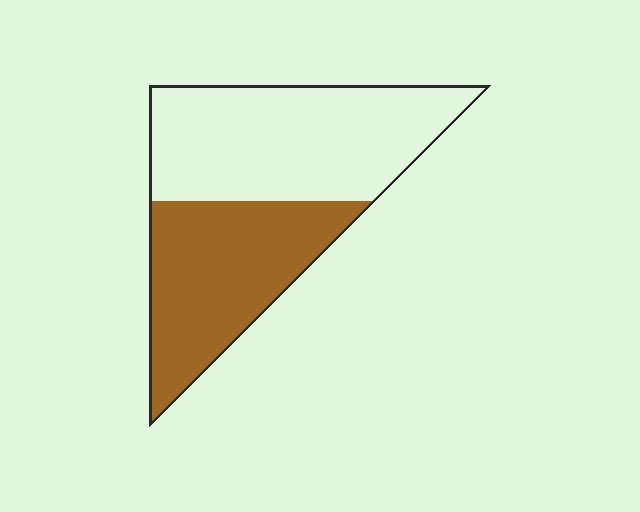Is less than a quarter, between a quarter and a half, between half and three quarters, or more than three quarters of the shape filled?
Between a quarter and a half.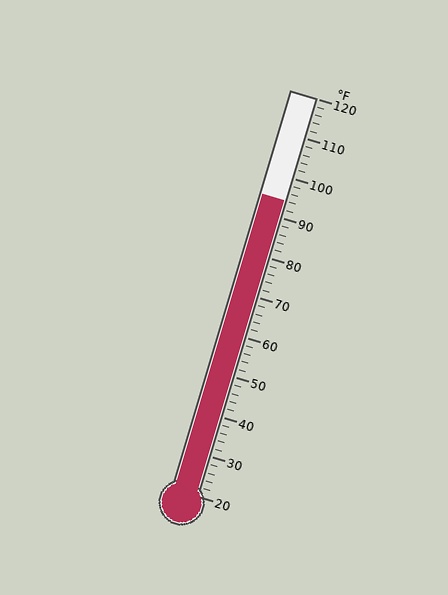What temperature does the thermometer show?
The thermometer shows approximately 94°F.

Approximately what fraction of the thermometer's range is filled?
The thermometer is filled to approximately 75% of its range.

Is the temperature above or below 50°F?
The temperature is above 50°F.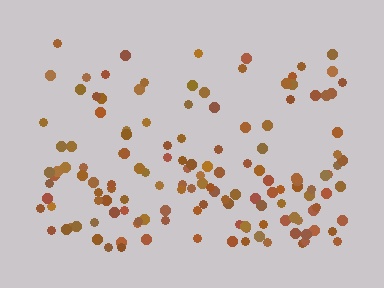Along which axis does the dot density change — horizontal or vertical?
Vertical.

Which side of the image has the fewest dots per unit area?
The top.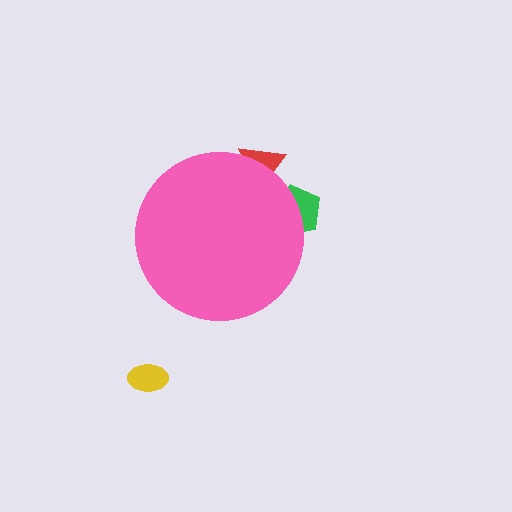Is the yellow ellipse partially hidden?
No, the yellow ellipse is fully visible.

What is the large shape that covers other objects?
A pink circle.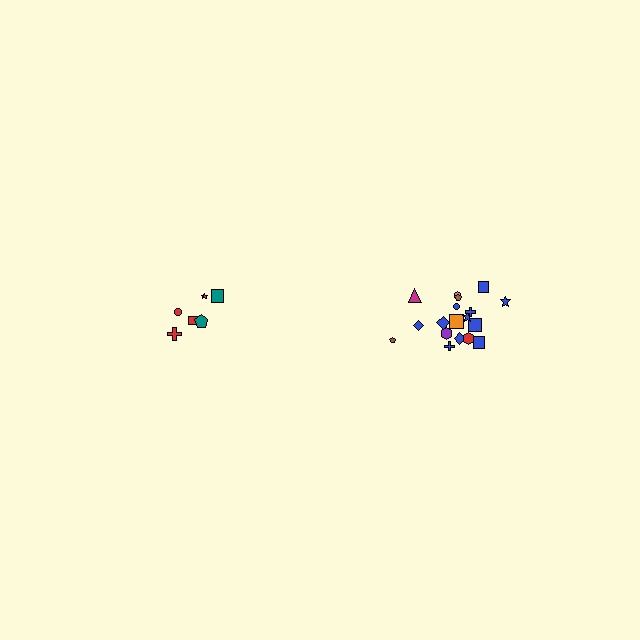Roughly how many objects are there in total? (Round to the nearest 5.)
Roughly 25 objects in total.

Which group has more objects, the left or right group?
The right group.